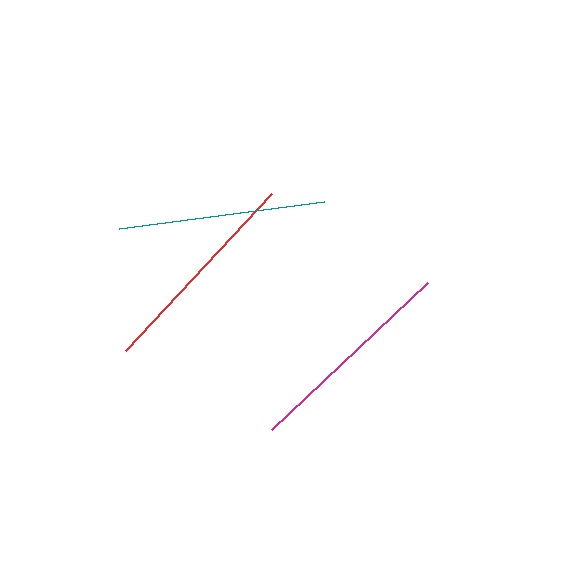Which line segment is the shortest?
The teal line is the shortest at approximately 208 pixels.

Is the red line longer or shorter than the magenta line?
The magenta line is longer than the red line.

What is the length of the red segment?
The red segment is approximately 214 pixels long.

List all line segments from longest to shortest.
From longest to shortest: magenta, red, teal.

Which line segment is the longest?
The magenta line is the longest at approximately 214 pixels.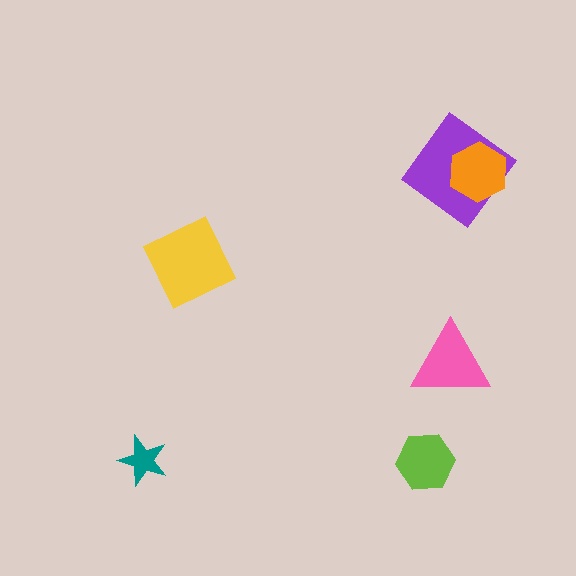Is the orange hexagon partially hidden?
No, no other shape covers it.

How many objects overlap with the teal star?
0 objects overlap with the teal star.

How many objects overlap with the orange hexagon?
1 object overlaps with the orange hexagon.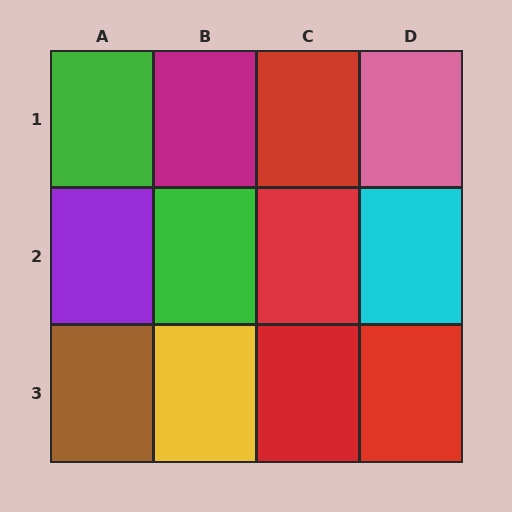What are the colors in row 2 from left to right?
Purple, green, red, cyan.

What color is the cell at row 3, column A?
Brown.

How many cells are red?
4 cells are red.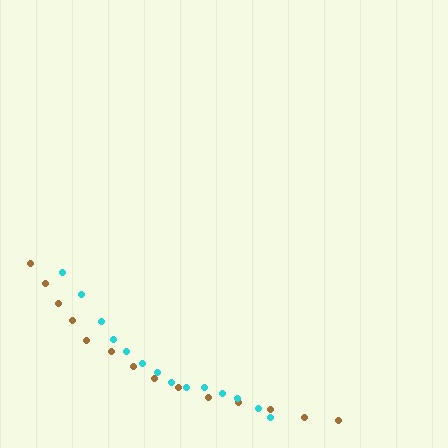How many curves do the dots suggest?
There are 2 distinct paths.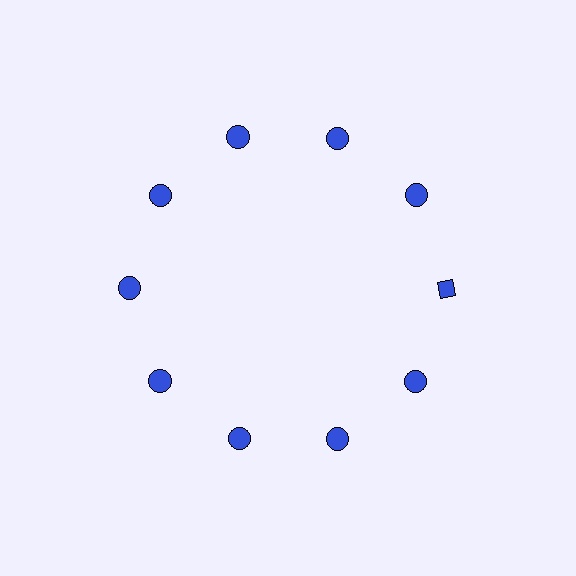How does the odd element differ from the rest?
It has a different shape: diamond instead of circle.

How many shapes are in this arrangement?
There are 10 shapes arranged in a ring pattern.